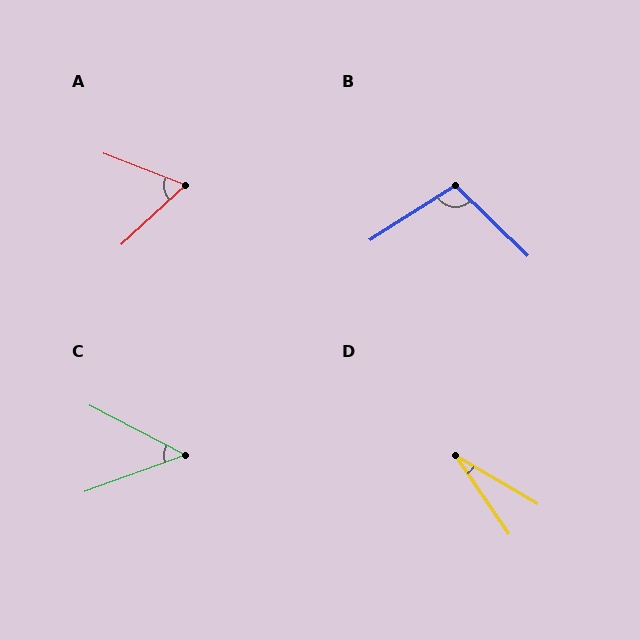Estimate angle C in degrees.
Approximately 47 degrees.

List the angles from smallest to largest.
D (26°), C (47°), A (64°), B (103°).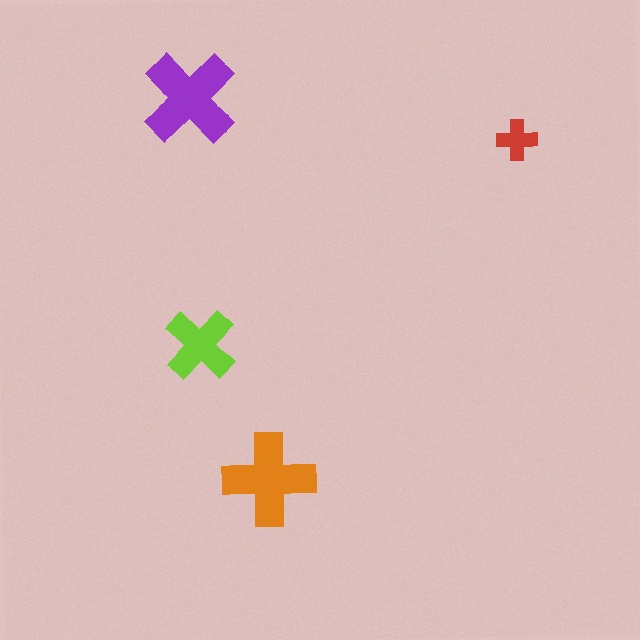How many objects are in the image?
There are 4 objects in the image.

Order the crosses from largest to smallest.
the purple one, the orange one, the lime one, the red one.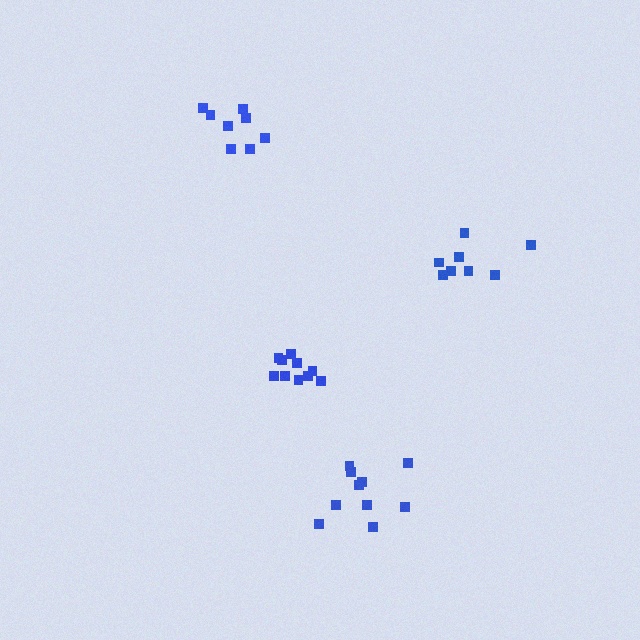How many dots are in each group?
Group 1: 10 dots, Group 2: 10 dots, Group 3: 8 dots, Group 4: 8 dots (36 total).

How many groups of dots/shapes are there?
There are 4 groups.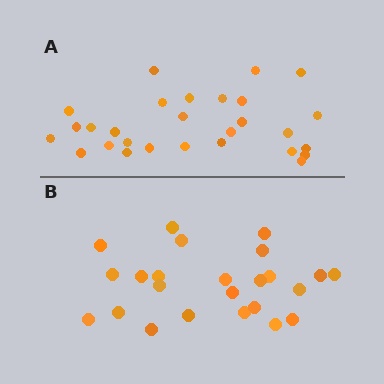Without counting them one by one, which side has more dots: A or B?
Region A (the top region) has more dots.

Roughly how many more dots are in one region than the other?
Region A has about 4 more dots than region B.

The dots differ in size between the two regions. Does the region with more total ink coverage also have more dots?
No. Region B has more total ink coverage because its dots are larger, but region A actually contains more individual dots. Total area can be misleading — the number of items is what matters here.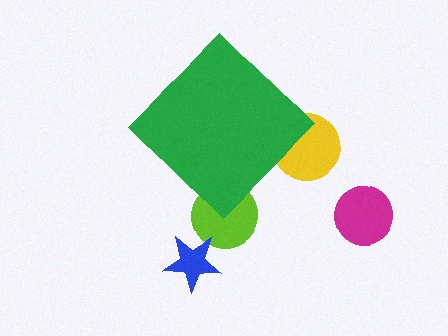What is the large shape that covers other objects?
A green diamond.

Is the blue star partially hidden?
No, the blue star is fully visible.